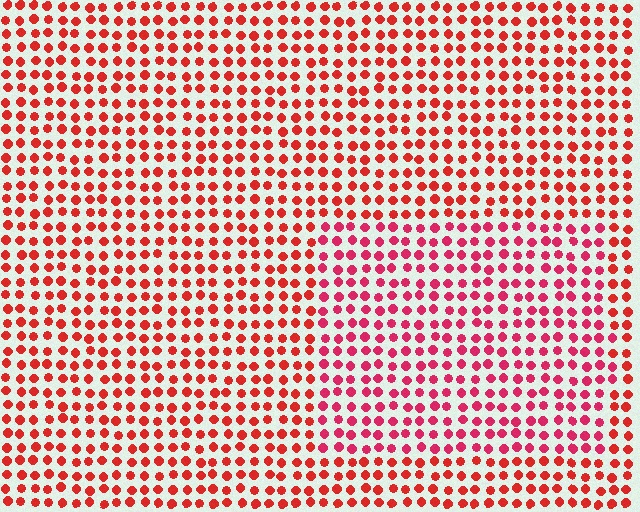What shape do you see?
I see a rectangle.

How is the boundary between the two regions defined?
The boundary is defined purely by a slight shift in hue (about 21 degrees). Spacing, size, and orientation are identical on both sides.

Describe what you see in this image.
The image is filled with small red elements in a uniform arrangement. A rectangle-shaped region is visible where the elements are tinted to a slightly different hue, forming a subtle color boundary.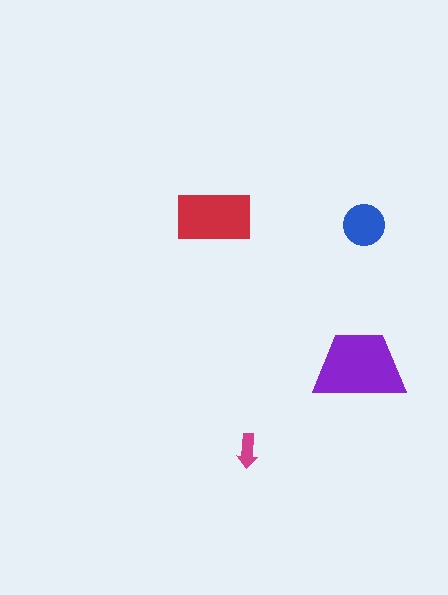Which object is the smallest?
The magenta arrow.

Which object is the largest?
The purple trapezoid.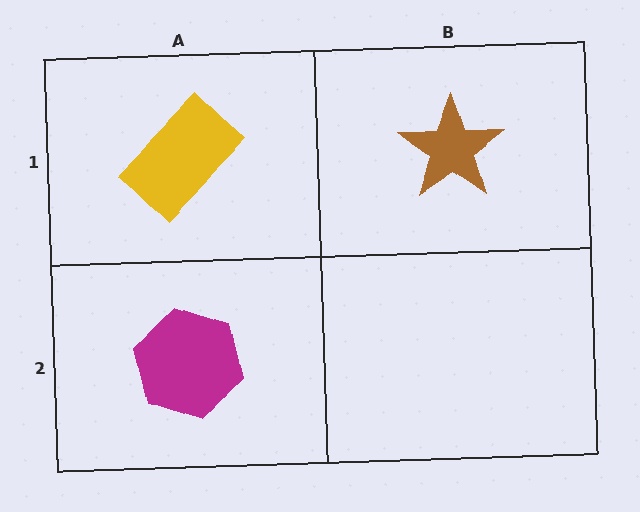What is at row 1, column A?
A yellow rectangle.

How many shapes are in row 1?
2 shapes.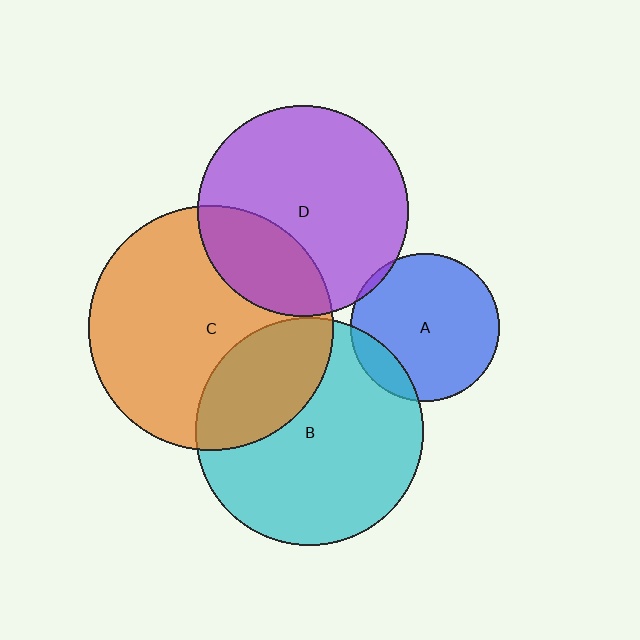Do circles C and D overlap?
Yes.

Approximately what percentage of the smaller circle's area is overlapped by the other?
Approximately 25%.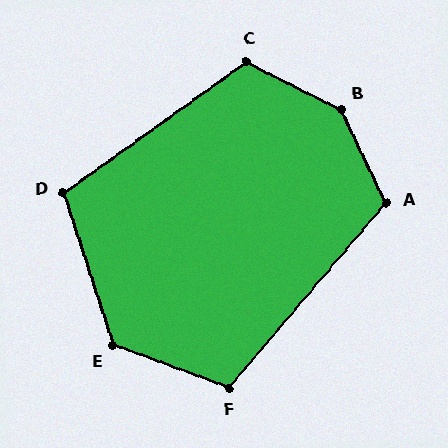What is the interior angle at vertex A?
Approximately 114 degrees (obtuse).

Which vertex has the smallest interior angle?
D, at approximately 107 degrees.